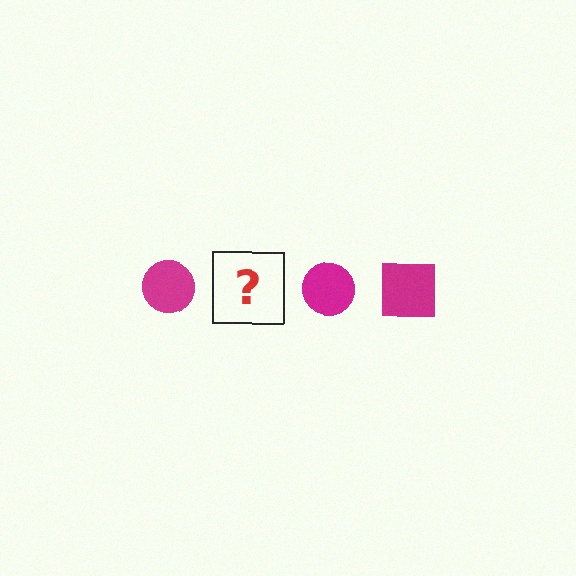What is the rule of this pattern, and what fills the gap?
The rule is that the pattern cycles through circle, square shapes in magenta. The gap should be filled with a magenta square.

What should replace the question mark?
The question mark should be replaced with a magenta square.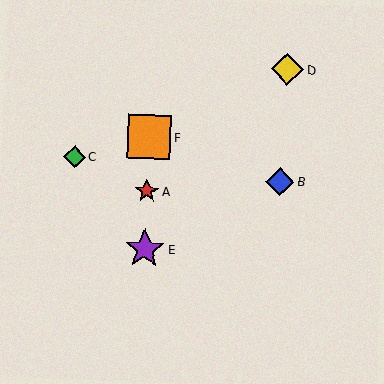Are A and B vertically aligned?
No, A is at x≈147 and B is at x≈280.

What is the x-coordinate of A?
Object A is at x≈147.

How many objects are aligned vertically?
3 objects (A, E, F) are aligned vertically.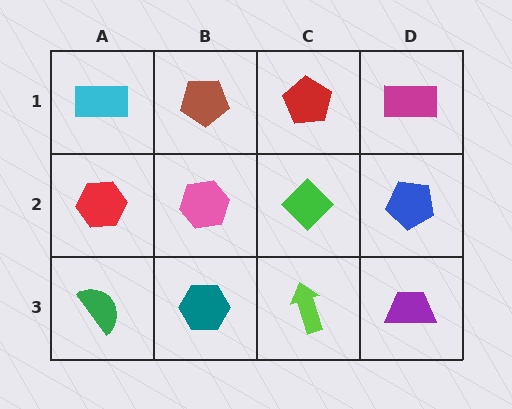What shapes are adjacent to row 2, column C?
A red pentagon (row 1, column C), a lime arrow (row 3, column C), a pink hexagon (row 2, column B), a blue pentagon (row 2, column D).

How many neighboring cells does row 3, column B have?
3.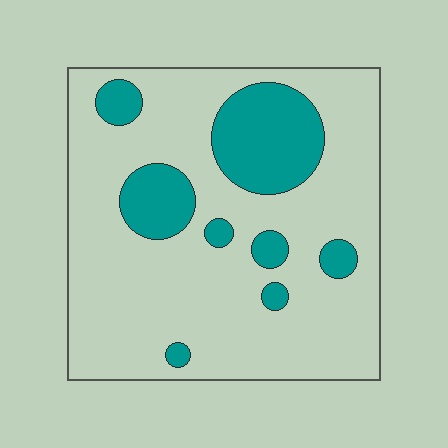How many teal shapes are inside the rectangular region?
8.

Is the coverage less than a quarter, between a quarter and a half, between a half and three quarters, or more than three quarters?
Less than a quarter.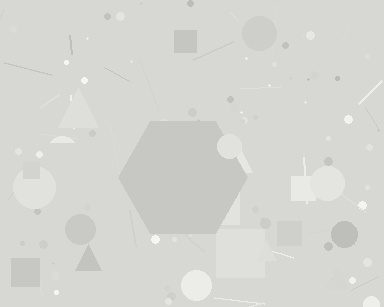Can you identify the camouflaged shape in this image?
The camouflaged shape is a hexagon.